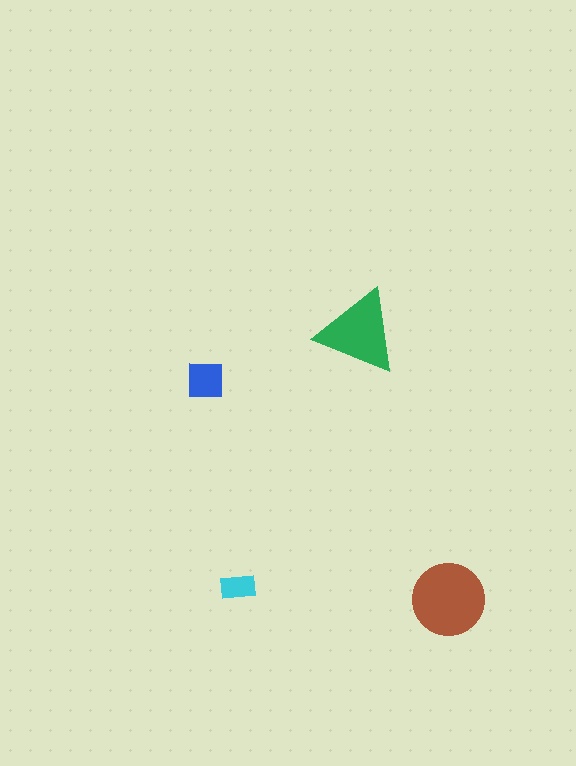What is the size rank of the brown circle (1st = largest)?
1st.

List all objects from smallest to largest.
The cyan rectangle, the blue square, the green triangle, the brown circle.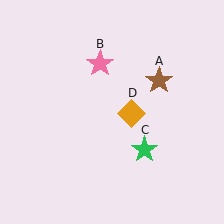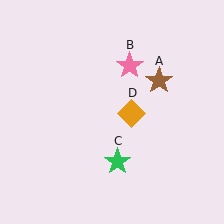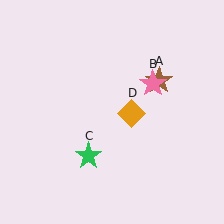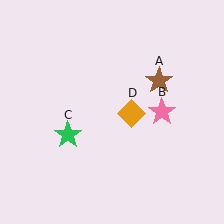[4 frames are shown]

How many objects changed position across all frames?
2 objects changed position: pink star (object B), green star (object C).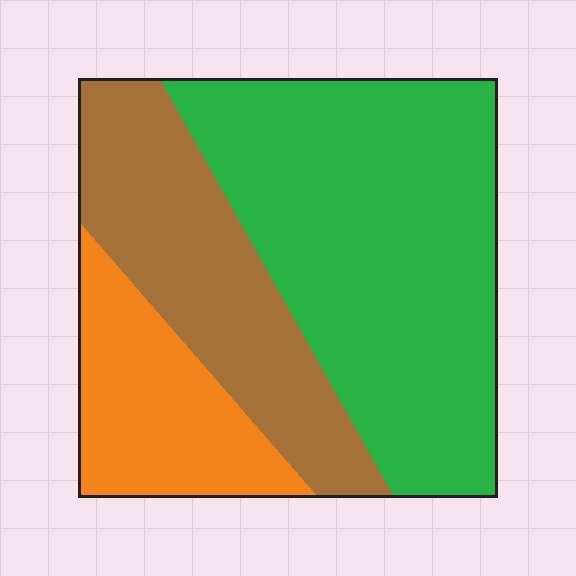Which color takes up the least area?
Orange, at roughly 20%.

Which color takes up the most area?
Green, at roughly 55%.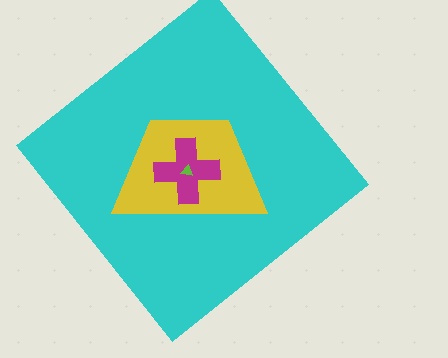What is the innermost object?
The lime triangle.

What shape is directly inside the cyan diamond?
The yellow trapezoid.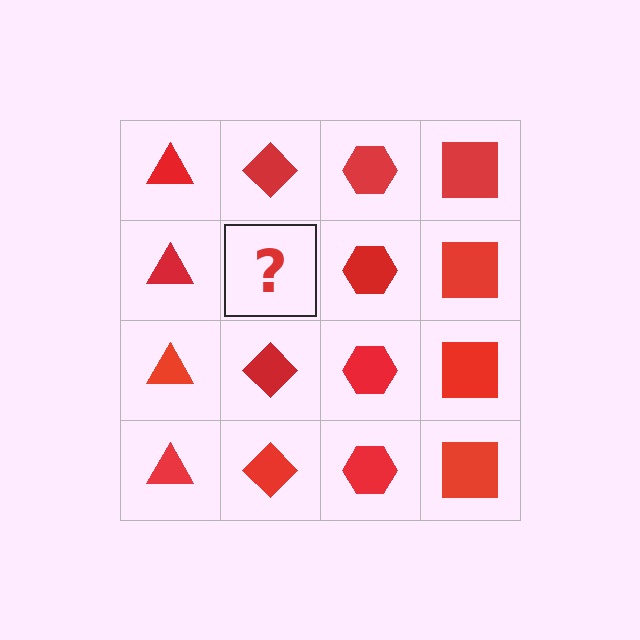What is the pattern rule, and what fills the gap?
The rule is that each column has a consistent shape. The gap should be filled with a red diamond.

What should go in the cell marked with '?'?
The missing cell should contain a red diamond.